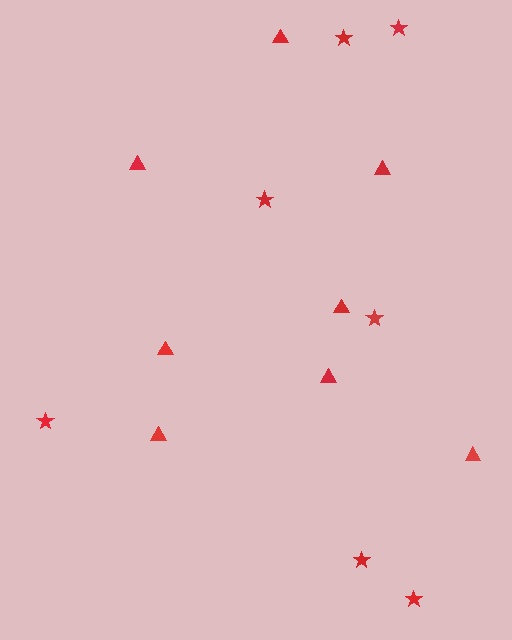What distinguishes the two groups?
There are 2 groups: one group of stars (7) and one group of triangles (8).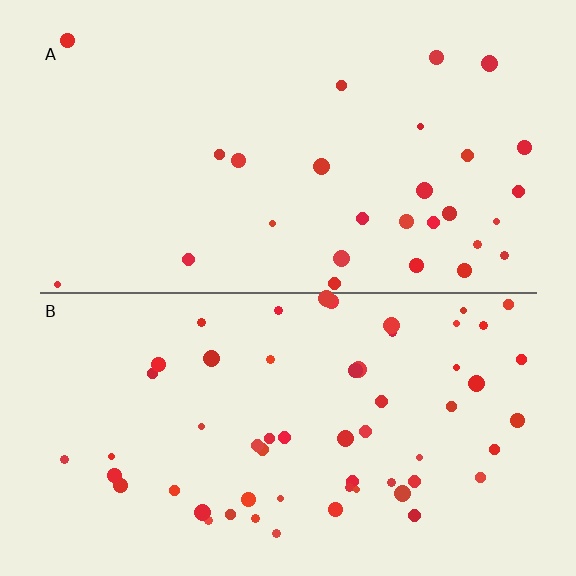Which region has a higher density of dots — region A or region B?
B (the bottom).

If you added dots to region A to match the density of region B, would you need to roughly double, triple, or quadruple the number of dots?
Approximately double.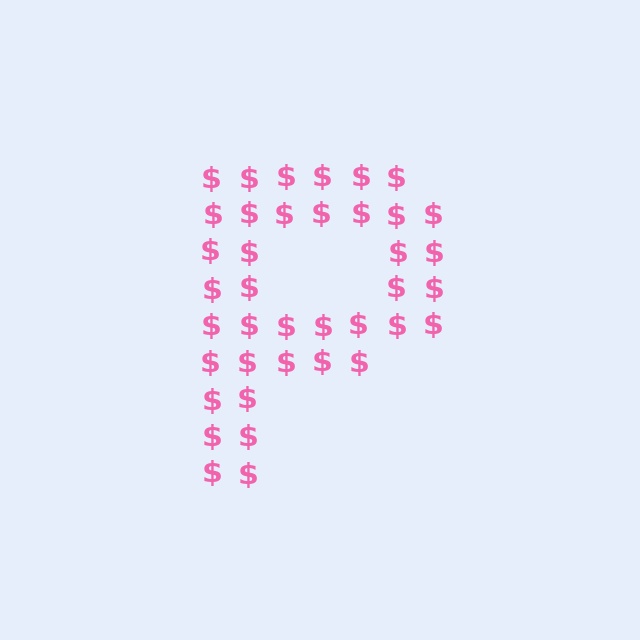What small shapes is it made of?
It is made of small dollar signs.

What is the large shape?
The large shape is the letter P.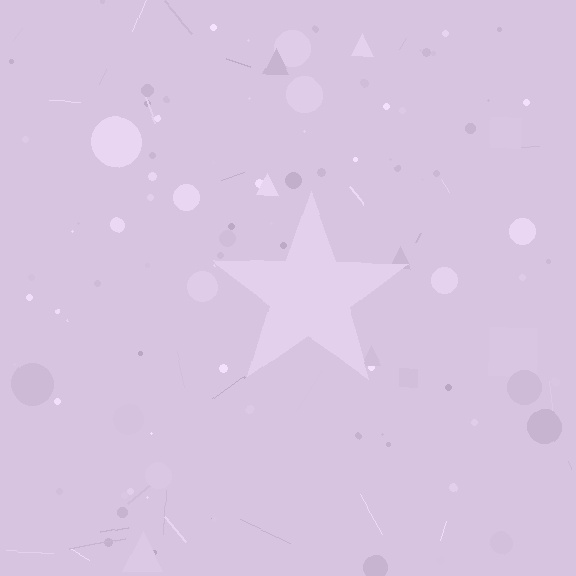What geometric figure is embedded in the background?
A star is embedded in the background.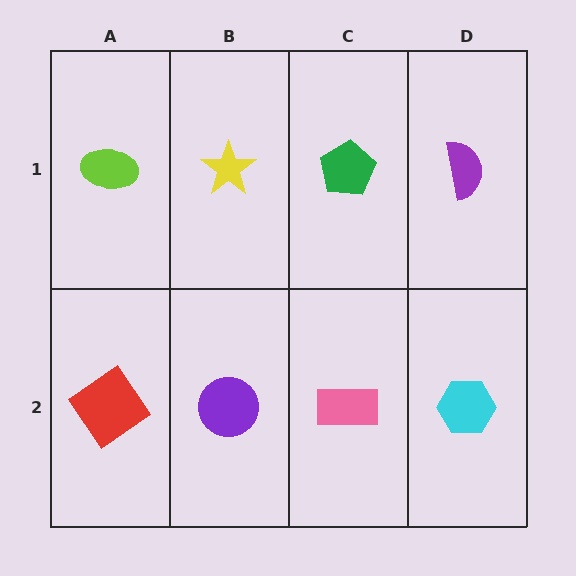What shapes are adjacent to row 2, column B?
A yellow star (row 1, column B), a red diamond (row 2, column A), a pink rectangle (row 2, column C).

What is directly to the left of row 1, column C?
A yellow star.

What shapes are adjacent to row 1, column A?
A red diamond (row 2, column A), a yellow star (row 1, column B).